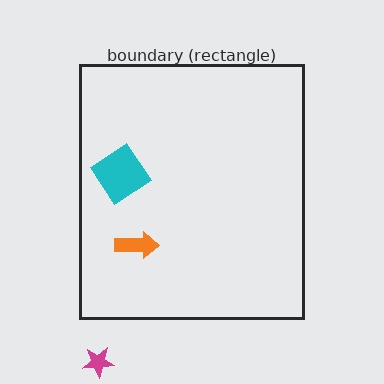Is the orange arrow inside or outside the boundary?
Inside.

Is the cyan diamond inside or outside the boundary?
Inside.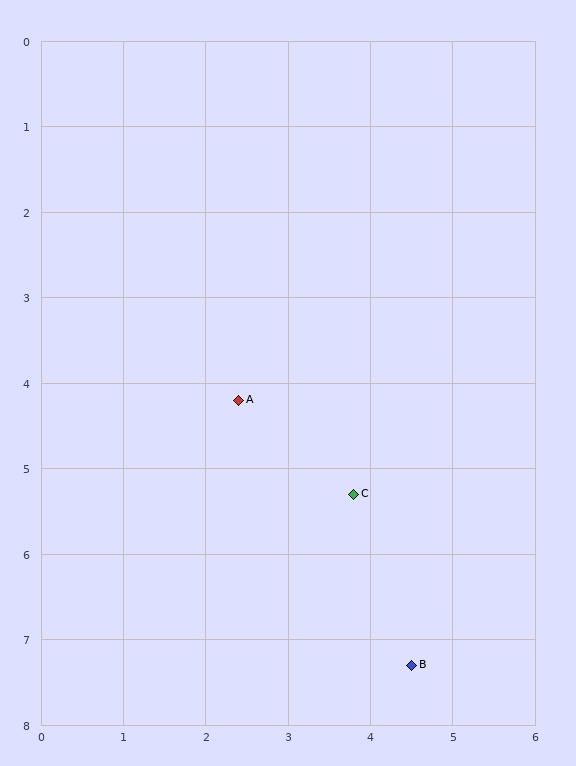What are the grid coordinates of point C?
Point C is at approximately (3.8, 5.3).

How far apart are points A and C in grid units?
Points A and C are about 1.8 grid units apart.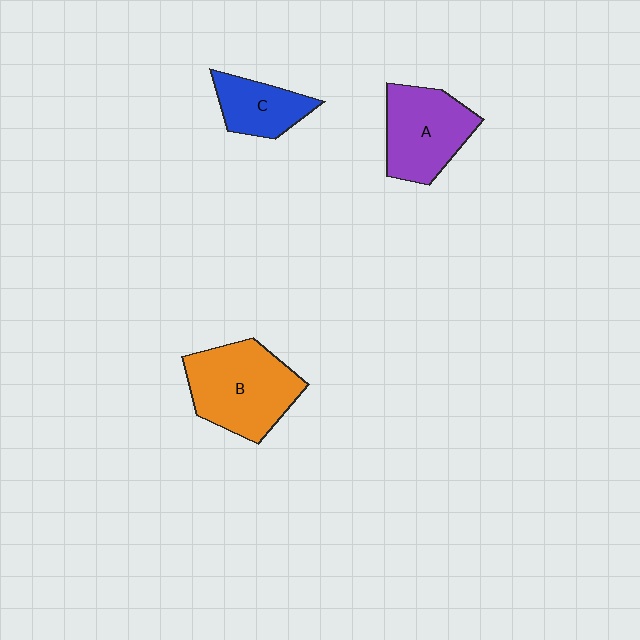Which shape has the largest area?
Shape B (orange).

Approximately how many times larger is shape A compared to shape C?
Approximately 1.5 times.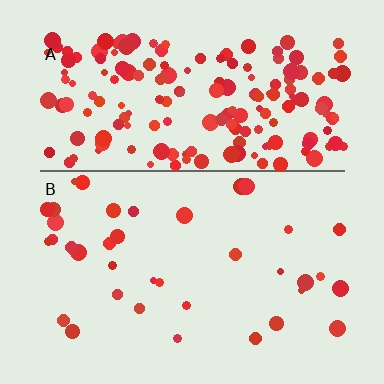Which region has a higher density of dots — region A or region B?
A (the top).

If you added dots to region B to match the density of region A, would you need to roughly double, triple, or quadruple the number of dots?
Approximately quadruple.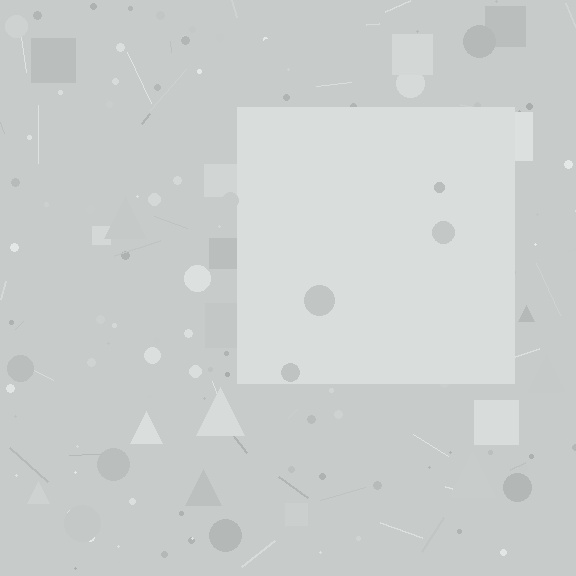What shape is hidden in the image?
A square is hidden in the image.